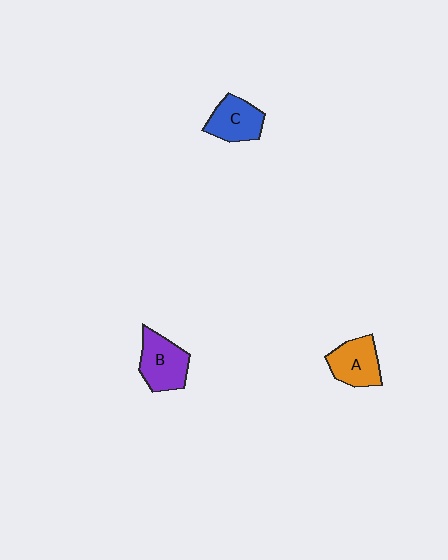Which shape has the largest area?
Shape B (purple).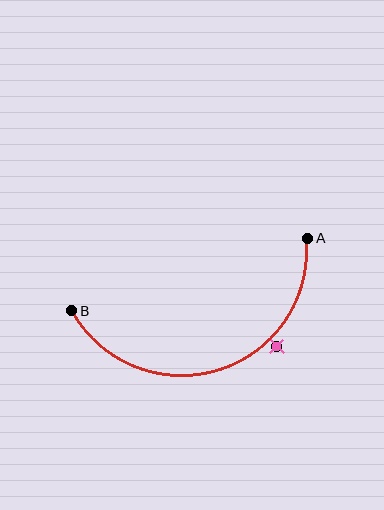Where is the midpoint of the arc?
The arc midpoint is the point on the curve farthest from the straight line joining A and B. It sits below that line.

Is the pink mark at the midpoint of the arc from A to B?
No — the pink mark does not lie on the arc at all. It sits slightly outside the curve.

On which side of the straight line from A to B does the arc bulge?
The arc bulges below the straight line connecting A and B.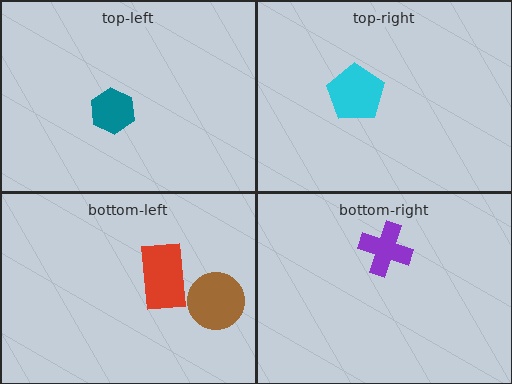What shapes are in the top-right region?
The cyan pentagon.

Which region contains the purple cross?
The bottom-right region.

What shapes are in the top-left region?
The teal hexagon.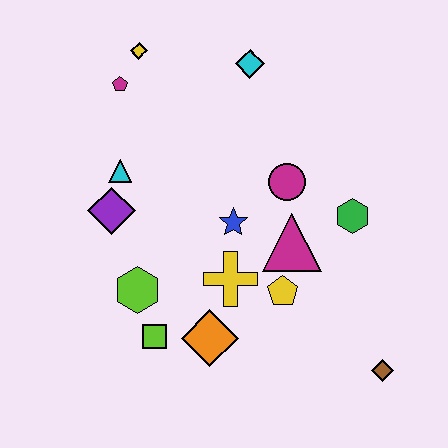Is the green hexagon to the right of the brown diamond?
No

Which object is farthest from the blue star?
The brown diamond is farthest from the blue star.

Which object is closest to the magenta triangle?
The yellow pentagon is closest to the magenta triangle.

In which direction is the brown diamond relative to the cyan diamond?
The brown diamond is below the cyan diamond.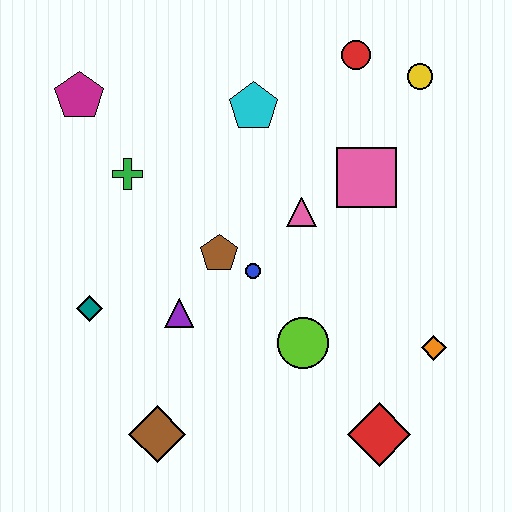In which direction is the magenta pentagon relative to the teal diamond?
The magenta pentagon is above the teal diamond.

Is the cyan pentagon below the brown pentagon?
No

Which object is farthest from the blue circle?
The yellow circle is farthest from the blue circle.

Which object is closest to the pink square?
The pink triangle is closest to the pink square.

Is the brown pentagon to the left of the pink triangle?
Yes